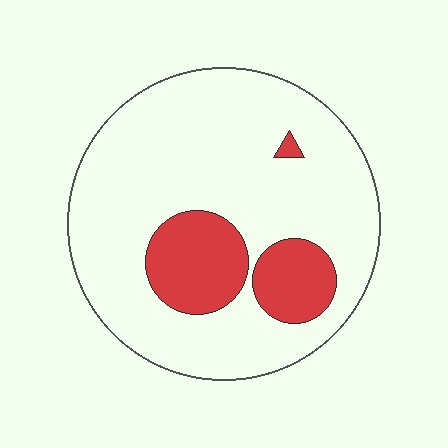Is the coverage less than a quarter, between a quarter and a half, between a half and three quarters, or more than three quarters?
Less than a quarter.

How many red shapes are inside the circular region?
3.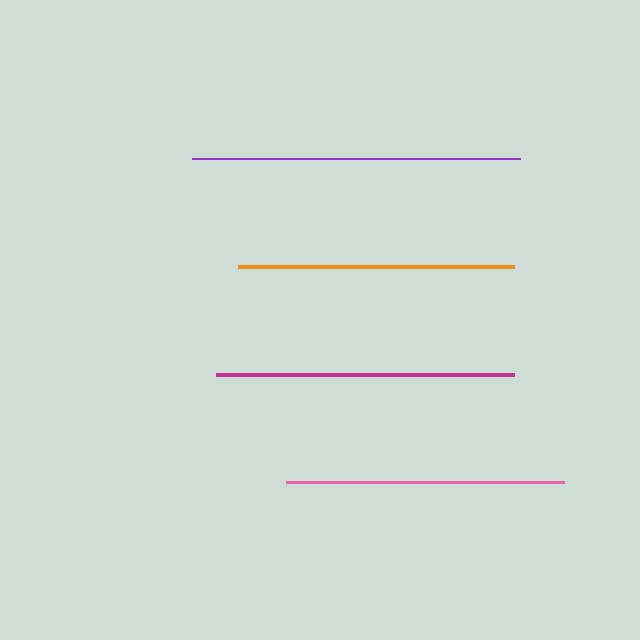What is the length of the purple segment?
The purple segment is approximately 328 pixels long.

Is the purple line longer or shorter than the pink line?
The purple line is longer than the pink line.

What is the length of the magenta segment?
The magenta segment is approximately 297 pixels long.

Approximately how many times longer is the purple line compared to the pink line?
The purple line is approximately 1.2 times the length of the pink line.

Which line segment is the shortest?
The orange line is the shortest at approximately 276 pixels.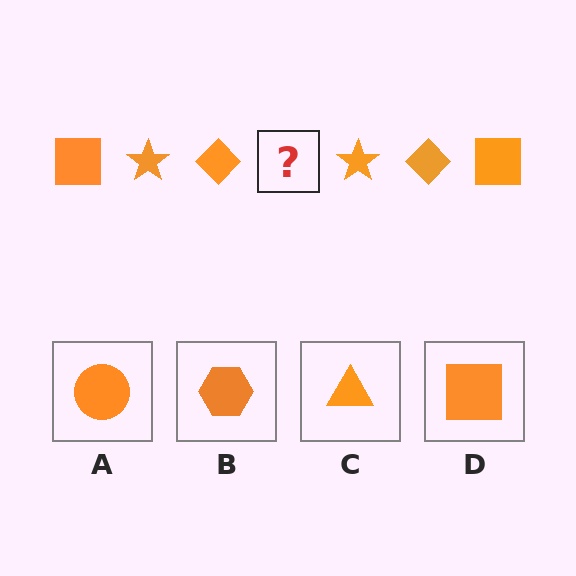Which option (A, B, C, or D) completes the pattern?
D.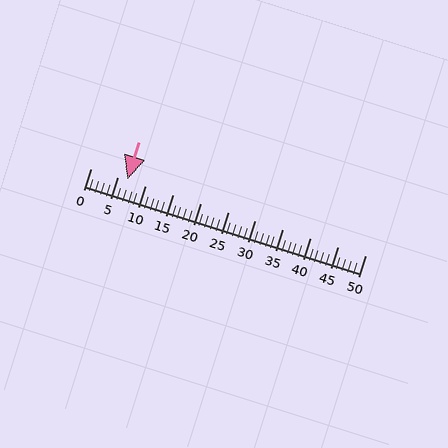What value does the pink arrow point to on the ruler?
The pink arrow points to approximately 7.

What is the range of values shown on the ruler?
The ruler shows values from 0 to 50.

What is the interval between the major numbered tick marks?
The major tick marks are spaced 5 units apart.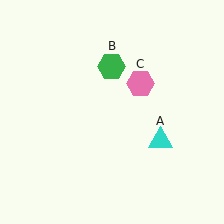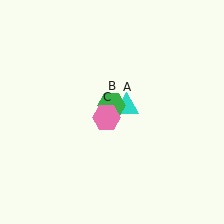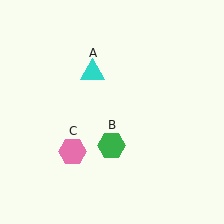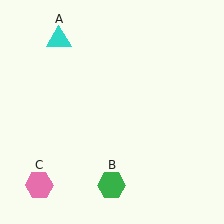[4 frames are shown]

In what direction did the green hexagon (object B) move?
The green hexagon (object B) moved down.